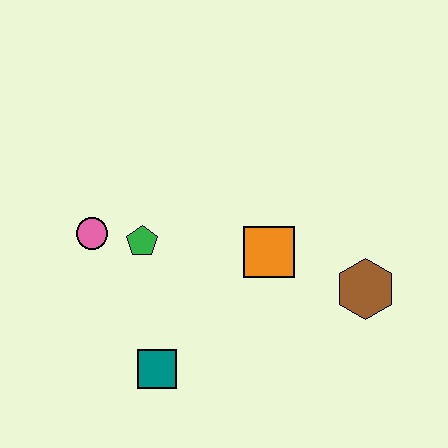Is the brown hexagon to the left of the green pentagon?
No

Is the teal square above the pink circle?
No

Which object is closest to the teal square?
The green pentagon is closest to the teal square.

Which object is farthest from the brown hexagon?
The pink circle is farthest from the brown hexagon.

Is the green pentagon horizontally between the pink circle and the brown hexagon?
Yes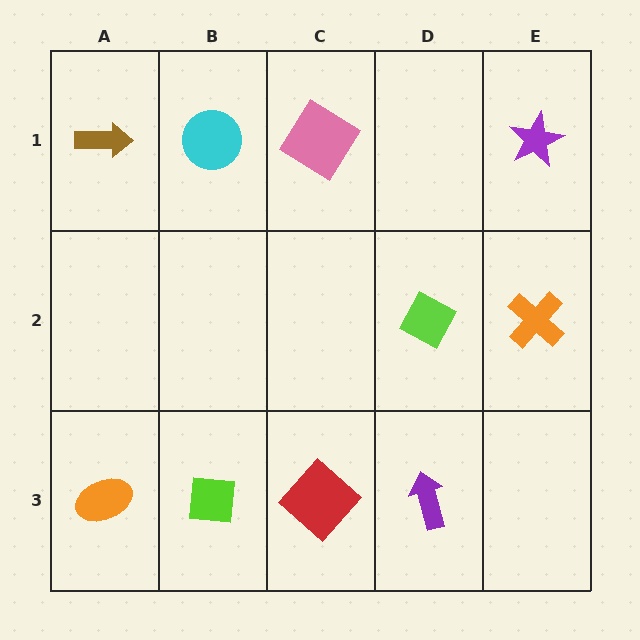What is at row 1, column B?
A cyan circle.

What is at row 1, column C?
A pink diamond.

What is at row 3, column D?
A purple arrow.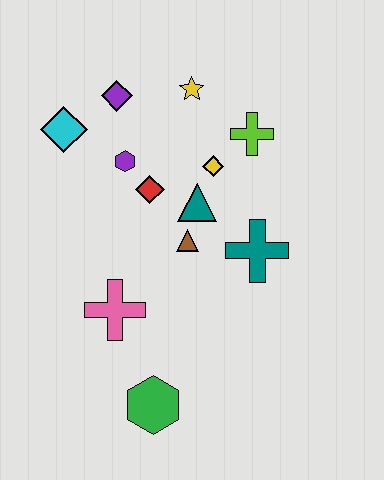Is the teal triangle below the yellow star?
Yes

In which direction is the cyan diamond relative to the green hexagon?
The cyan diamond is above the green hexagon.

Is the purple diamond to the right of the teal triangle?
No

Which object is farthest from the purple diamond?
The green hexagon is farthest from the purple diamond.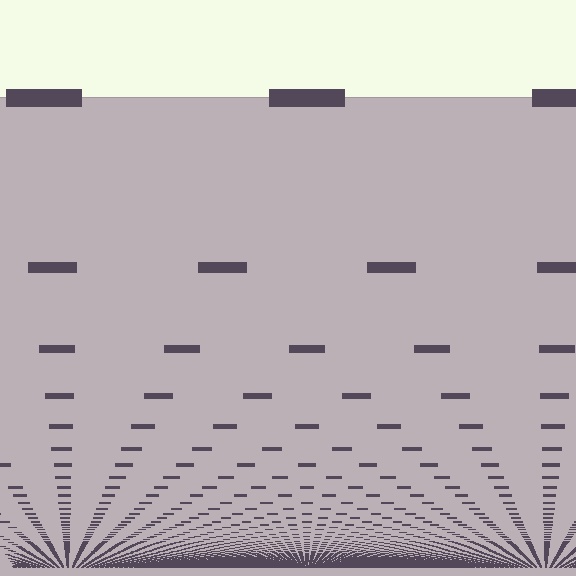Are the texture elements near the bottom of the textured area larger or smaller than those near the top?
Smaller. The gradient is inverted — elements near the bottom are smaller and denser.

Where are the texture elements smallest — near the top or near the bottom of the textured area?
Near the bottom.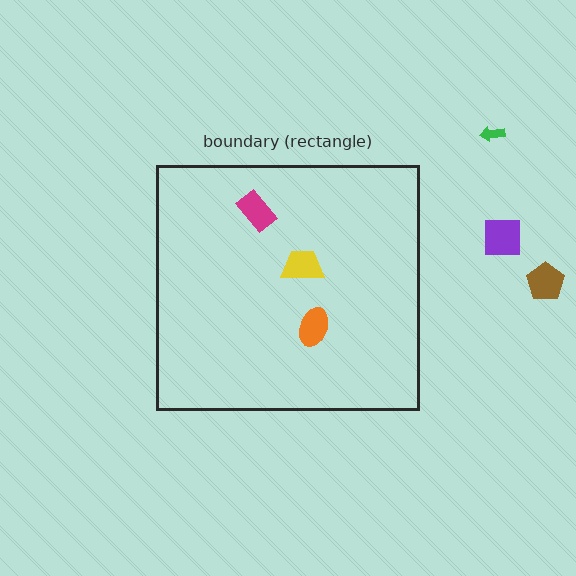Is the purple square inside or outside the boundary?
Outside.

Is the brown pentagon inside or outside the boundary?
Outside.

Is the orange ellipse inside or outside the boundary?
Inside.